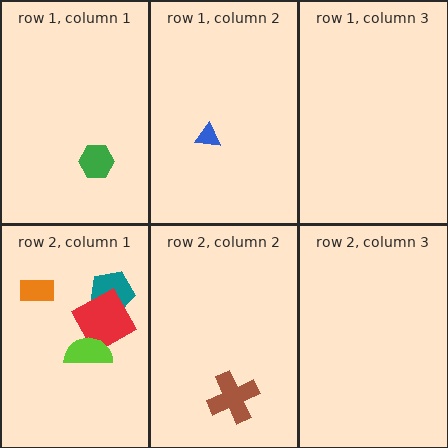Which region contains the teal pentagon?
The row 2, column 1 region.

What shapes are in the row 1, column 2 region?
The blue triangle.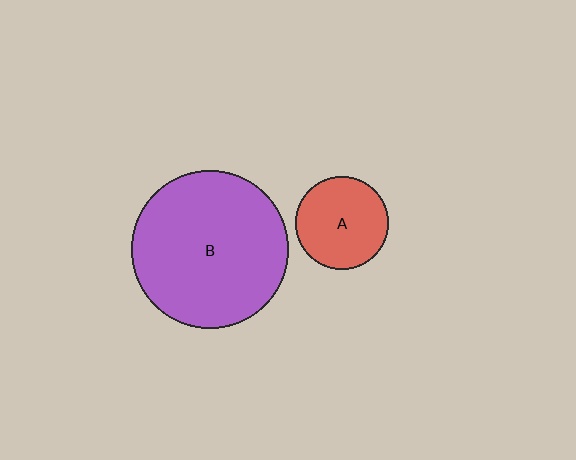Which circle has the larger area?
Circle B (purple).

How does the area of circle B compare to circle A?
Approximately 2.9 times.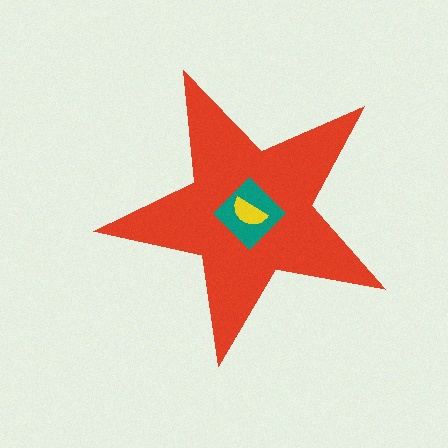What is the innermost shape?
The yellow semicircle.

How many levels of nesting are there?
3.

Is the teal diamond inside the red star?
Yes.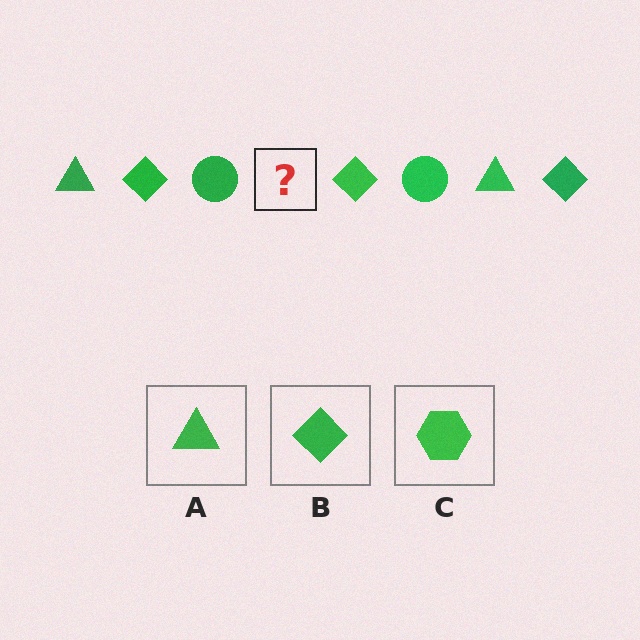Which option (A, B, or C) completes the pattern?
A.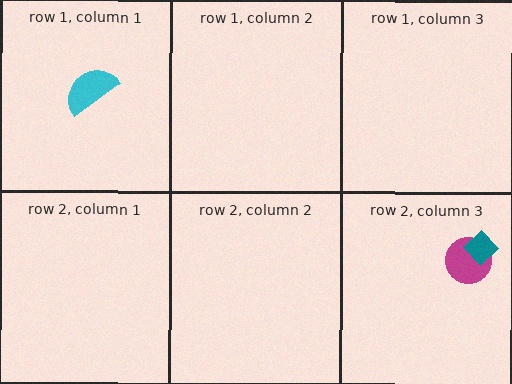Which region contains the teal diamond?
The row 2, column 3 region.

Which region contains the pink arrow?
The row 2, column 3 region.